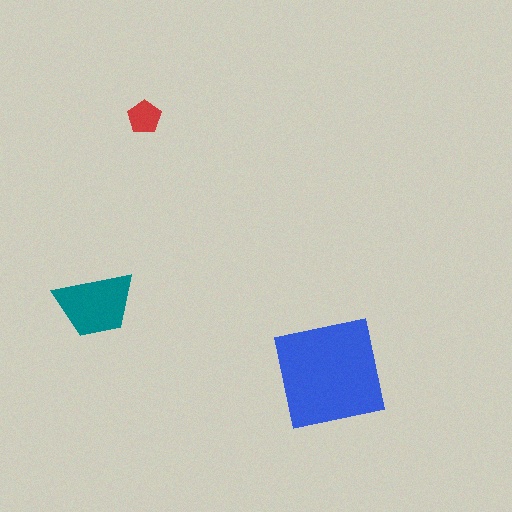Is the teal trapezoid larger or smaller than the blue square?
Smaller.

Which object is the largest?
The blue square.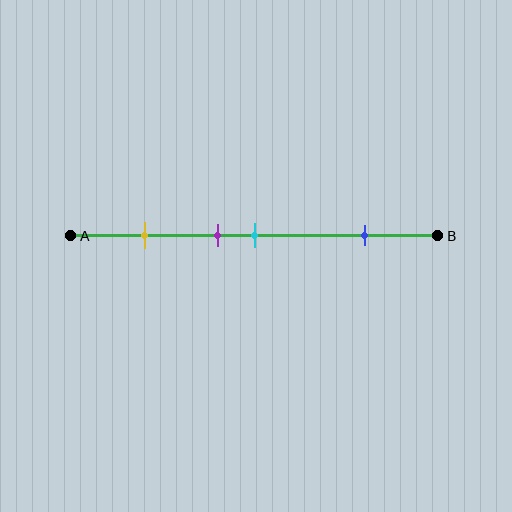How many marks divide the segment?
There are 4 marks dividing the segment.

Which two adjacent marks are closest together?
The purple and cyan marks are the closest adjacent pair.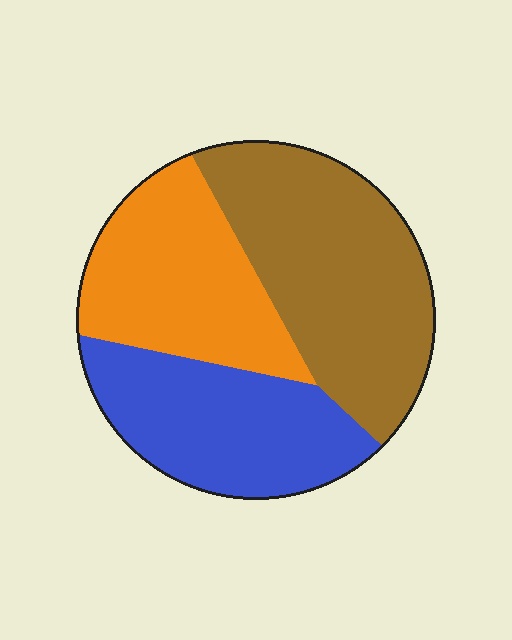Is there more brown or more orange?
Brown.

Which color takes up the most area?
Brown, at roughly 40%.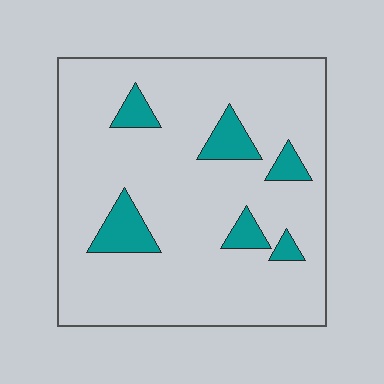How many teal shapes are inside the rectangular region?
6.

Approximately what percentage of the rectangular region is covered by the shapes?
Approximately 10%.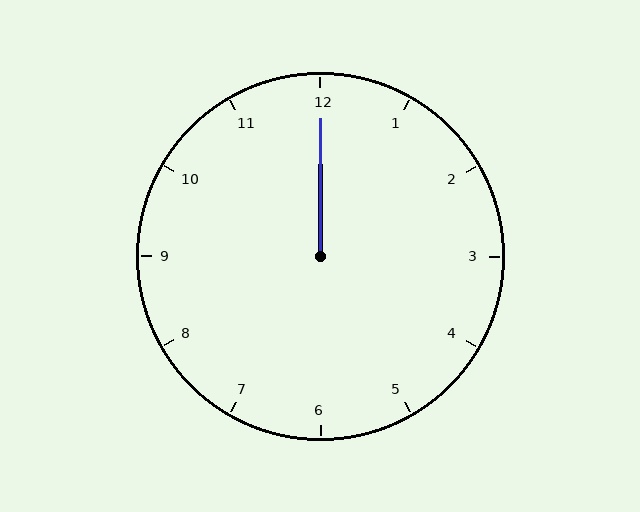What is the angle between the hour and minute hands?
Approximately 0 degrees.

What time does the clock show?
12:00.